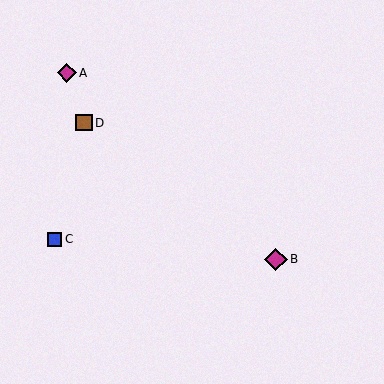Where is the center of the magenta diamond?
The center of the magenta diamond is at (276, 259).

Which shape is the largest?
The magenta diamond (labeled B) is the largest.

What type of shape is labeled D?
Shape D is a brown square.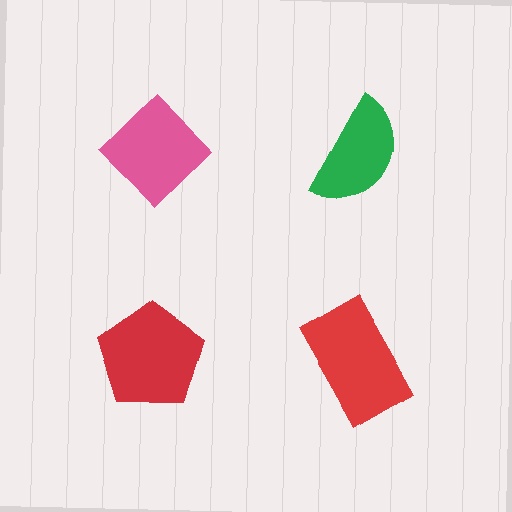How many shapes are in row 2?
2 shapes.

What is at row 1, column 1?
A pink diamond.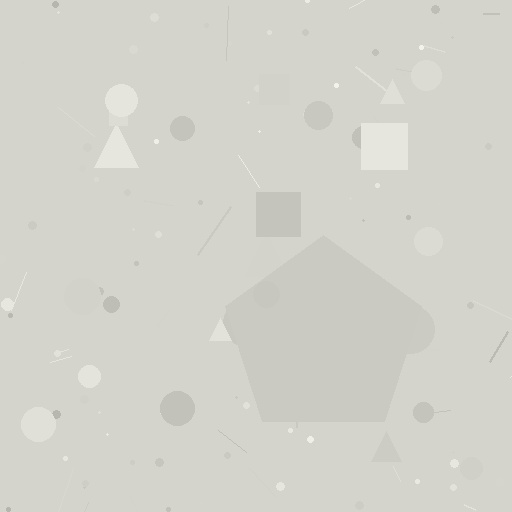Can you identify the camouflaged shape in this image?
The camouflaged shape is a pentagon.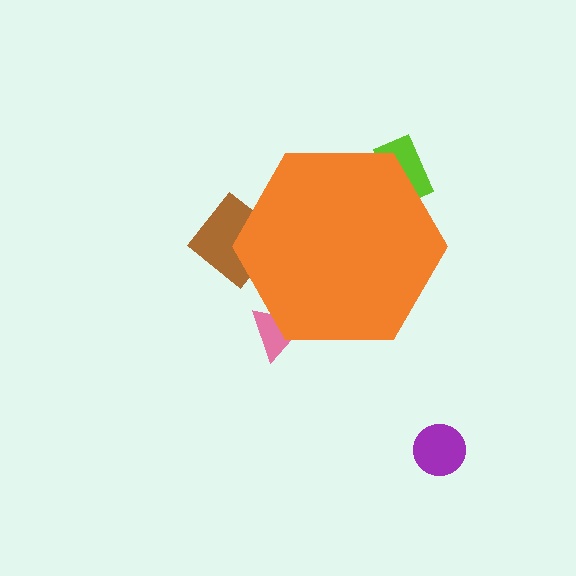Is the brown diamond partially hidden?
Yes, the brown diamond is partially hidden behind the orange hexagon.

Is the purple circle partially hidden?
No, the purple circle is fully visible.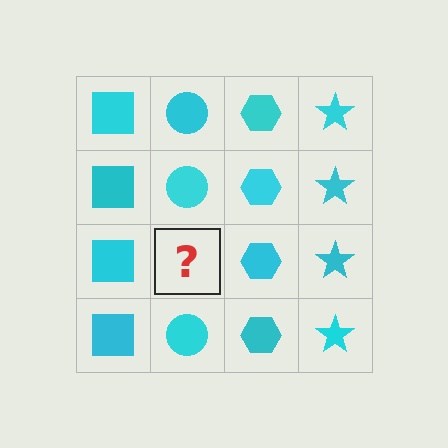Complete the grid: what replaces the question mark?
The question mark should be replaced with a cyan circle.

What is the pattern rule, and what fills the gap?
The rule is that each column has a consistent shape. The gap should be filled with a cyan circle.